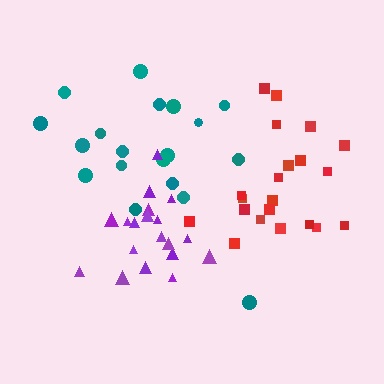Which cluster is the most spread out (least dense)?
Teal.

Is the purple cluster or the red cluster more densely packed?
Purple.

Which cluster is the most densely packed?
Purple.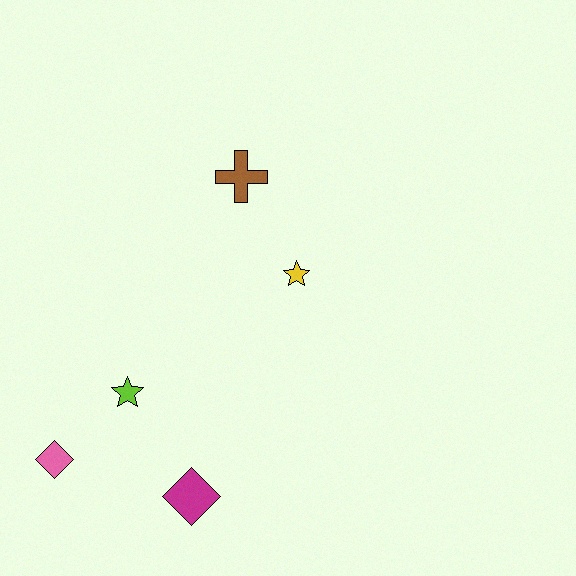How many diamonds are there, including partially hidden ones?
There are 2 diamonds.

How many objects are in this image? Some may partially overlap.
There are 5 objects.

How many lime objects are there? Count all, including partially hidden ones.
There is 1 lime object.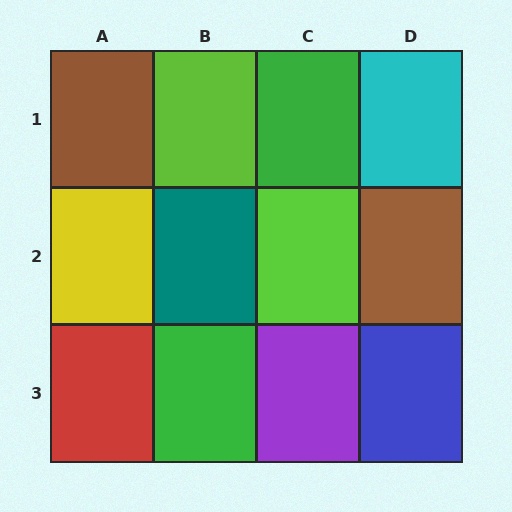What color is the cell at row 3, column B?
Green.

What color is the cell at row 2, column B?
Teal.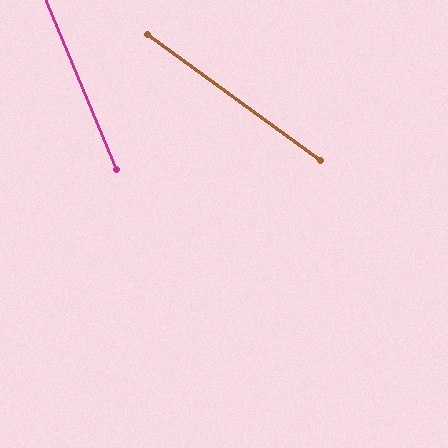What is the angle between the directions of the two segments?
Approximately 31 degrees.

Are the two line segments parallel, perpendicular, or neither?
Neither parallel nor perpendicular — they differ by about 31°.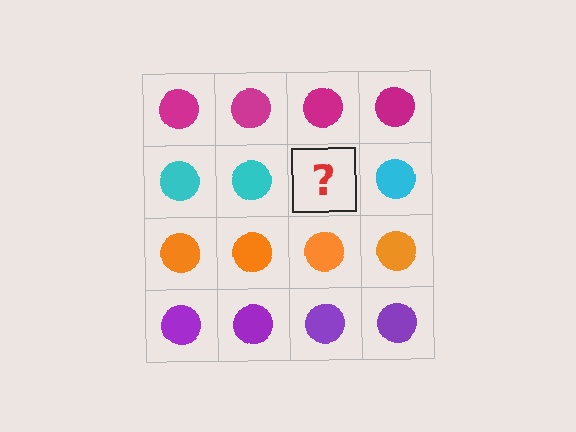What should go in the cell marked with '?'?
The missing cell should contain a cyan circle.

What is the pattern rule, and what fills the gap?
The rule is that each row has a consistent color. The gap should be filled with a cyan circle.